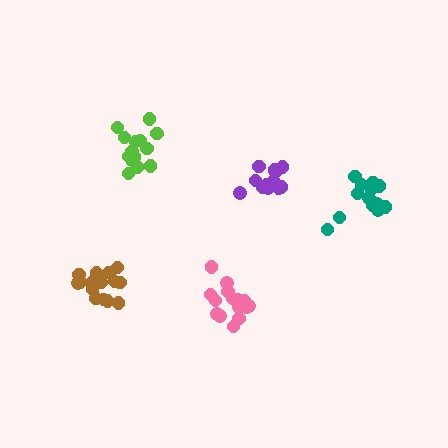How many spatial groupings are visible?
There are 5 spatial groupings.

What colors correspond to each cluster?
The clusters are colored: lime, purple, brown, pink, teal.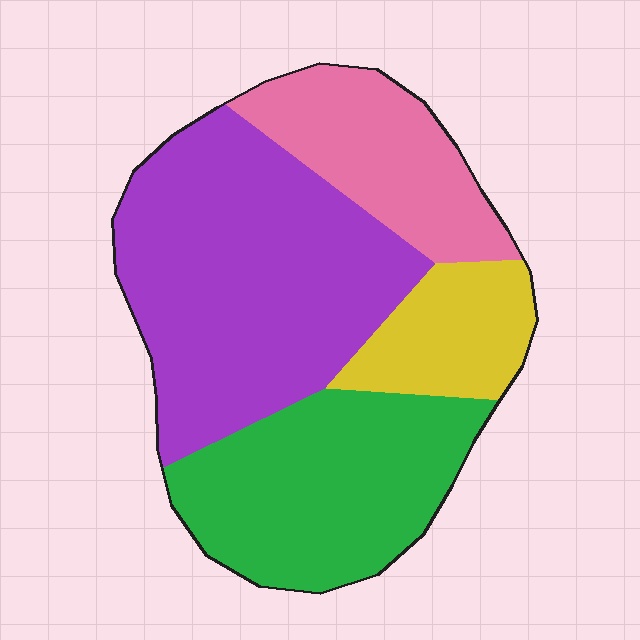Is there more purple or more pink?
Purple.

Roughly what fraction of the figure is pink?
Pink covers 18% of the figure.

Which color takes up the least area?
Yellow, at roughly 10%.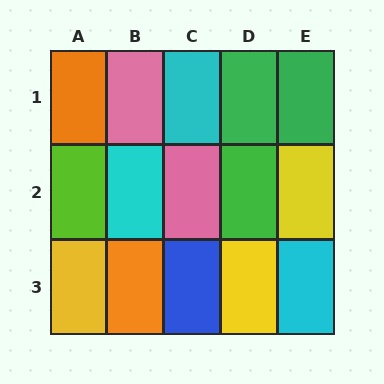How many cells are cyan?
3 cells are cyan.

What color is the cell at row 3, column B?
Orange.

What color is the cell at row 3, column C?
Blue.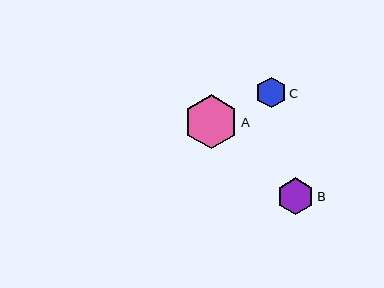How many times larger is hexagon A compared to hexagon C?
Hexagon A is approximately 1.8 times the size of hexagon C.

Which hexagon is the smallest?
Hexagon C is the smallest with a size of approximately 31 pixels.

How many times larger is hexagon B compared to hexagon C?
Hexagon B is approximately 1.2 times the size of hexagon C.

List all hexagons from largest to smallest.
From largest to smallest: A, B, C.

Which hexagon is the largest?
Hexagon A is the largest with a size of approximately 54 pixels.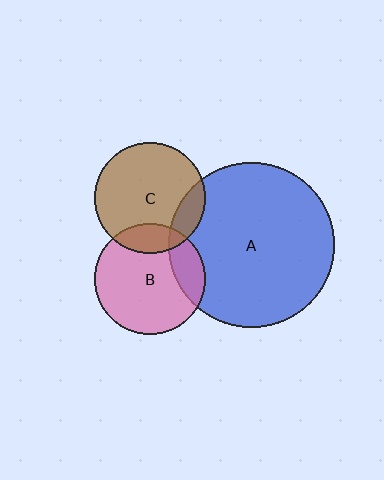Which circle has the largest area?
Circle A (blue).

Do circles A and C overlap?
Yes.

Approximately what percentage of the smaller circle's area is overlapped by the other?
Approximately 15%.